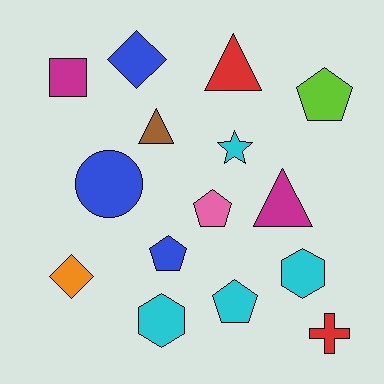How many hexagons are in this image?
There are 2 hexagons.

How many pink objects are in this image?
There is 1 pink object.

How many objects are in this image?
There are 15 objects.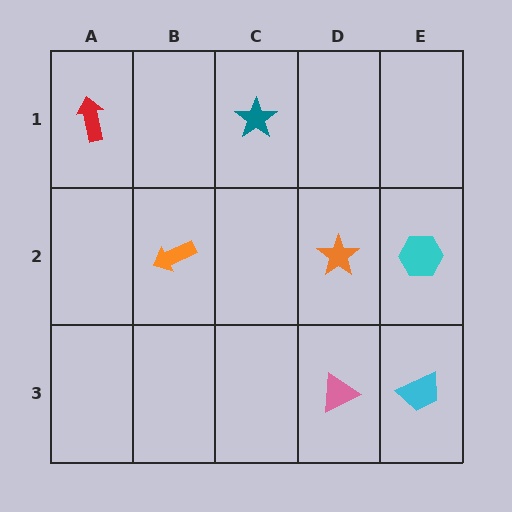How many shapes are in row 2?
3 shapes.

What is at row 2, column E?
A cyan hexagon.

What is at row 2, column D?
An orange star.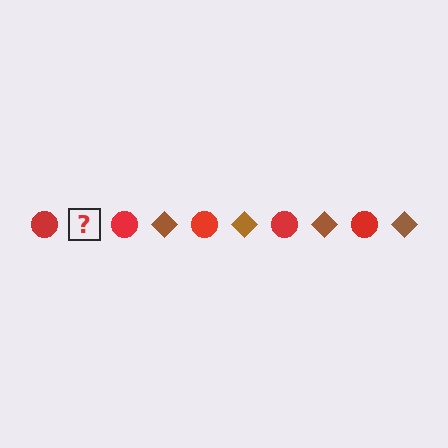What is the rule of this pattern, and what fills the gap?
The rule is that the pattern alternates between red circle and brown diamond. The gap should be filled with a brown diamond.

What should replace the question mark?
The question mark should be replaced with a brown diamond.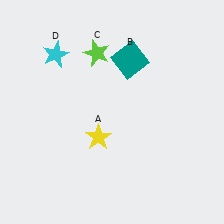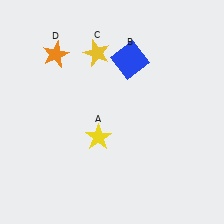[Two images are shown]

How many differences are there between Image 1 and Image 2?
There are 3 differences between the two images.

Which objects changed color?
B changed from teal to blue. C changed from lime to yellow. D changed from cyan to orange.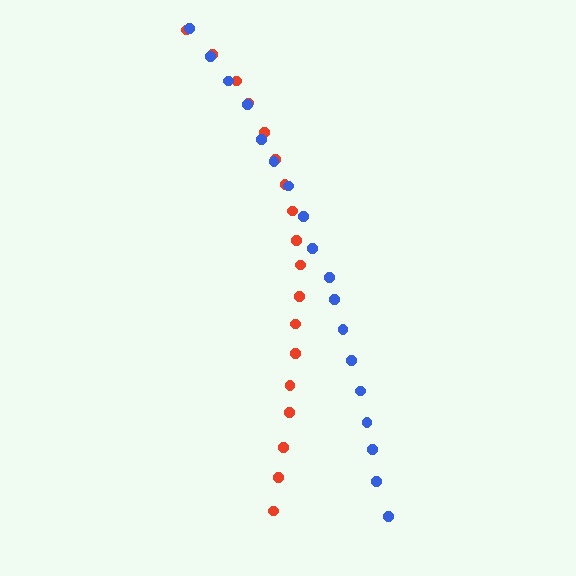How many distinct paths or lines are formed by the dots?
There are 2 distinct paths.